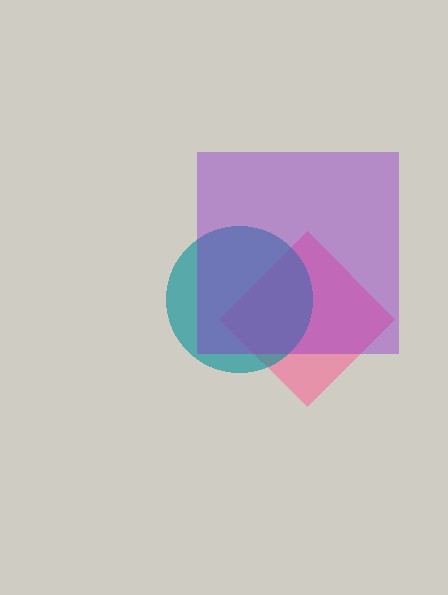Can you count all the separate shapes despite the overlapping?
Yes, there are 3 separate shapes.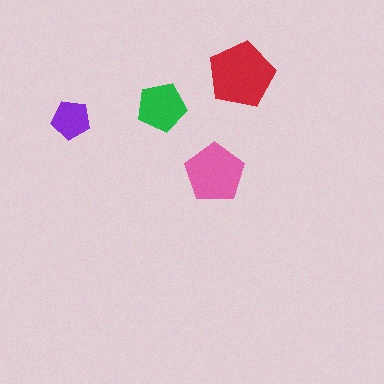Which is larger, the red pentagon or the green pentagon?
The red one.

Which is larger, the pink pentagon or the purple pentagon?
The pink one.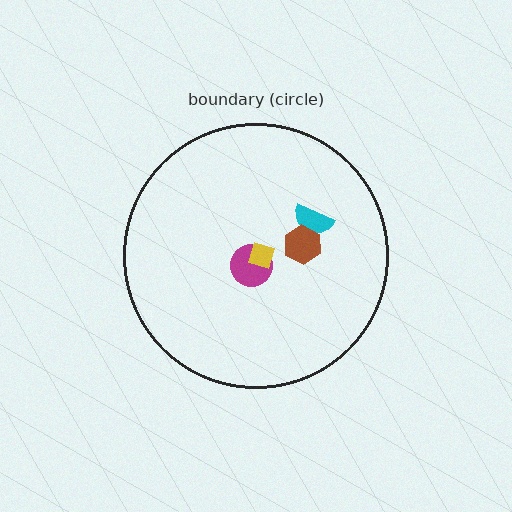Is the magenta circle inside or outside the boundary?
Inside.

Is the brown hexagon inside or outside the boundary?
Inside.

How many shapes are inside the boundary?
4 inside, 0 outside.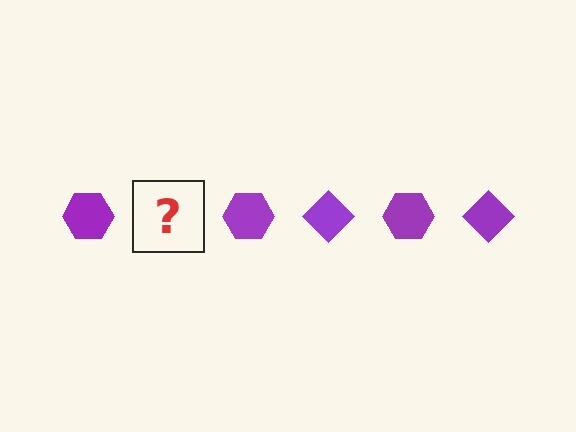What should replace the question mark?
The question mark should be replaced with a purple diamond.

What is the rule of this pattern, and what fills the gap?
The rule is that the pattern cycles through hexagon, diamond shapes in purple. The gap should be filled with a purple diamond.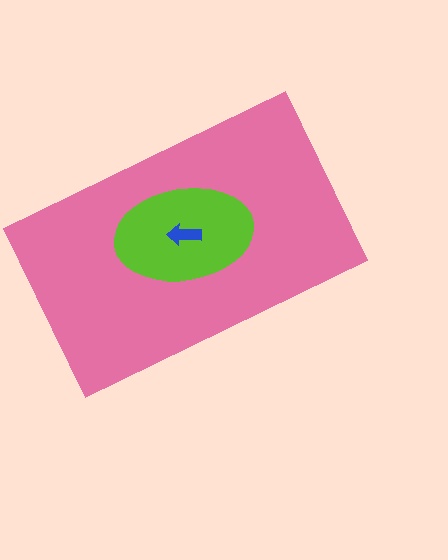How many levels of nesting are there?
3.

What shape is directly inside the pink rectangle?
The lime ellipse.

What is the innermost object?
The blue arrow.